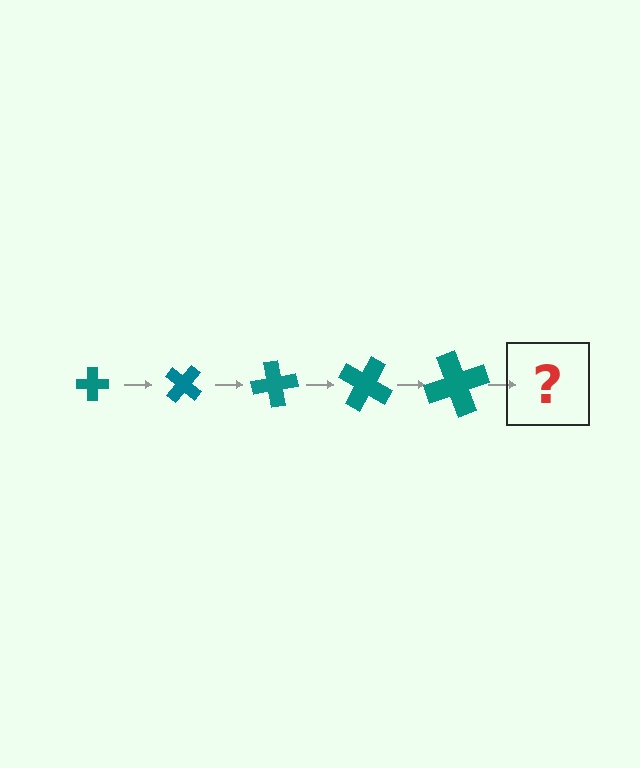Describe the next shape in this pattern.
It should be a cross, larger than the previous one and rotated 200 degrees from the start.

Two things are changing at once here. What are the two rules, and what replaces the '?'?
The two rules are that the cross grows larger each step and it rotates 40 degrees each step. The '?' should be a cross, larger than the previous one and rotated 200 degrees from the start.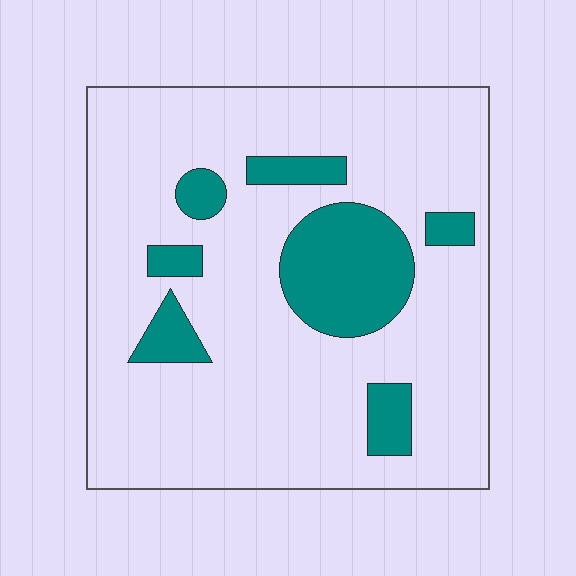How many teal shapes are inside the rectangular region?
7.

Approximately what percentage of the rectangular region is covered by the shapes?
Approximately 20%.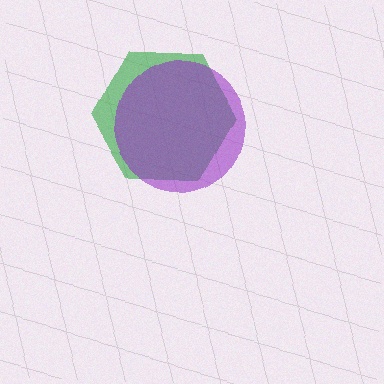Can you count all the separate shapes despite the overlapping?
Yes, there are 2 separate shapes.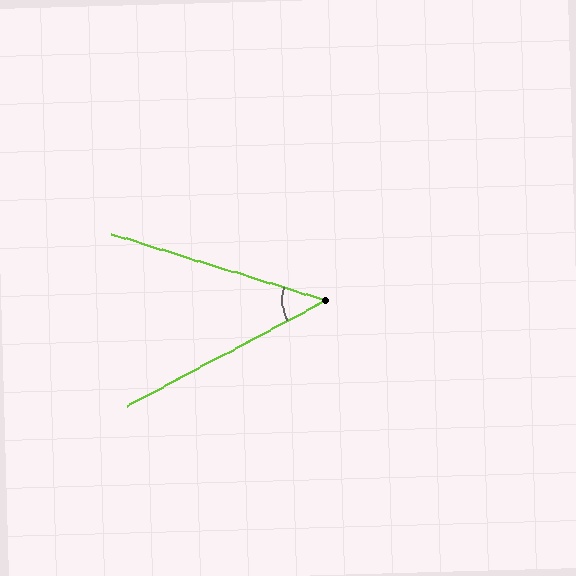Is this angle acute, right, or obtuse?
It is acute.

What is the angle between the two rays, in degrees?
Approximately 45 degrees.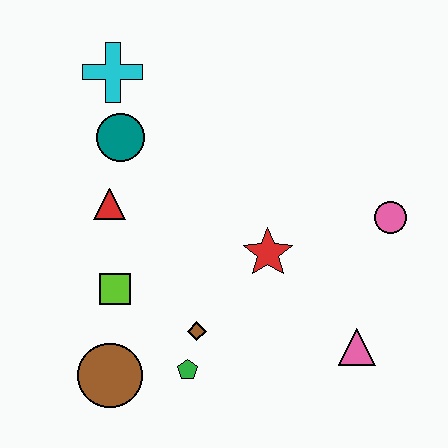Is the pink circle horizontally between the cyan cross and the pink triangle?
No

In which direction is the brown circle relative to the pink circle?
The brown circle is to the left of the pink circle.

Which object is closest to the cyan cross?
The teal circle is closest to the cyan cross.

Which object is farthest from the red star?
The cyan cross is farthest from the red star.